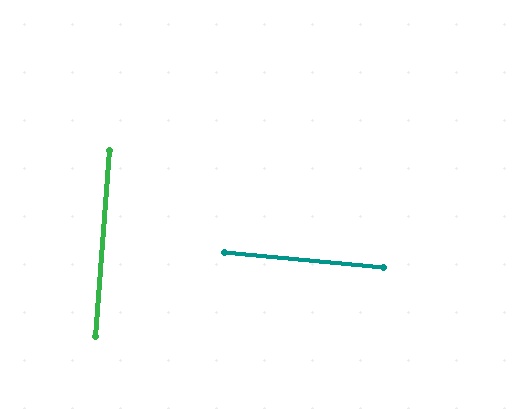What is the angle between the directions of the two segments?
Approximately 89 degrees.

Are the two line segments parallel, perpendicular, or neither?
Perpendicular — they meet at approximately 89°.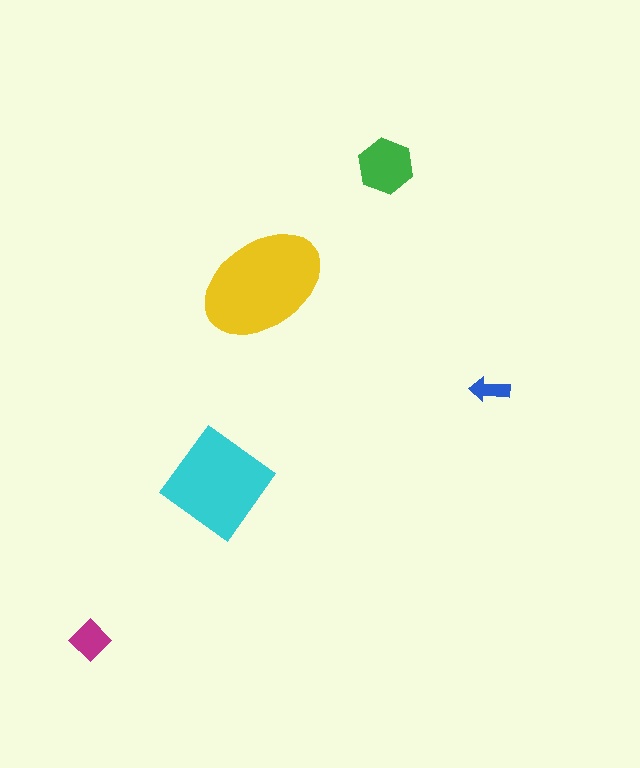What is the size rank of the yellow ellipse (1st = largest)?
1st.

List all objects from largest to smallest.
The yellow ellipse, the cyan diamond, the green hexagon, the magenta diamond, the blue arrow.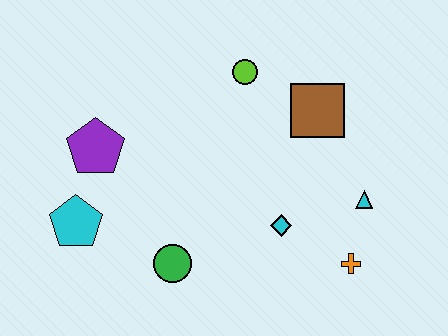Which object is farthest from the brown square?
The cyan pentagon is farthest from the brown square.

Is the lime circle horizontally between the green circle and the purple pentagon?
No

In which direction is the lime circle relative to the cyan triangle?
The lime circle is above the cyan triangle.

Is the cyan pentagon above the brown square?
No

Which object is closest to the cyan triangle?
The orange cross is closest to the cyan triangle.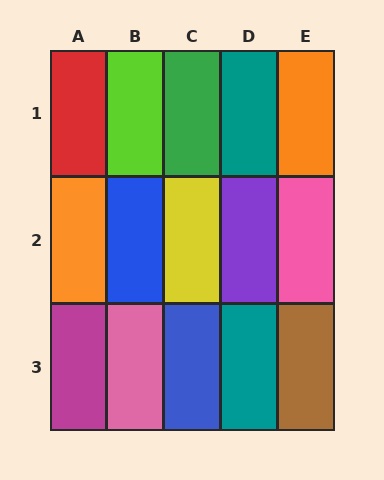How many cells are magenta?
1 cell is magenta.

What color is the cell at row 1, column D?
Teal.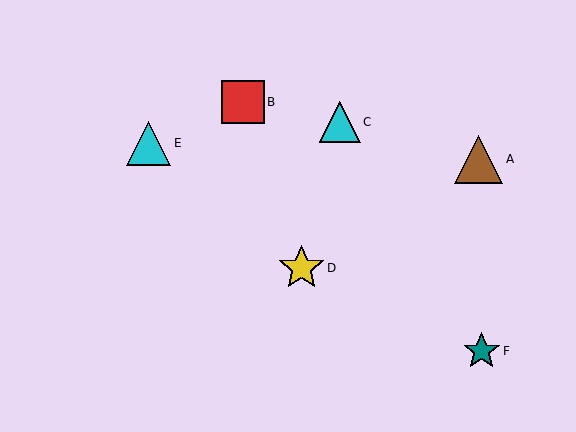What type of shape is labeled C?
Shape C is a cyan triangle.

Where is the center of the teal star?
The center of the teal star is at (482, 351).